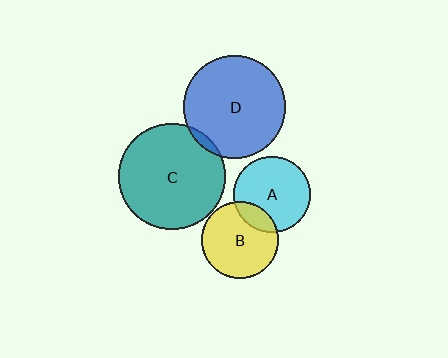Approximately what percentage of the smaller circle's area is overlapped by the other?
Approximately 5%.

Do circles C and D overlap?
Yes.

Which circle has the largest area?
Circle C (teal).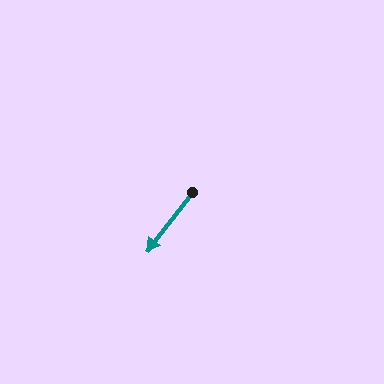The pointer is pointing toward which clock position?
Roughly 7 o'clock.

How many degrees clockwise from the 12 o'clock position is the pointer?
Approximately 217 degrees.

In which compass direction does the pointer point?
Southwest.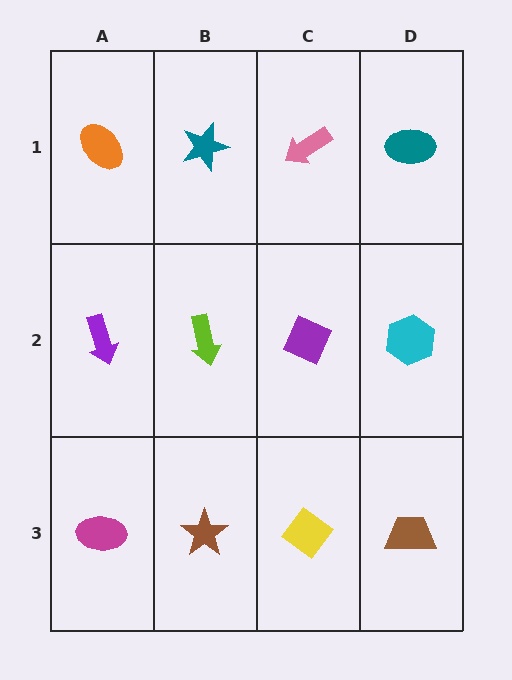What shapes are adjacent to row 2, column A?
An orange ellipse (row 1, column A), a magenta ellipse (row 3, column A), a lime arrow (row 2, column B).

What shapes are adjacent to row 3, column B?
A lime arrow (row 2, column B), a magenta ellipse (row 3, column A), a yellow diamond (row 3, column C).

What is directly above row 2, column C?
A pink arrow.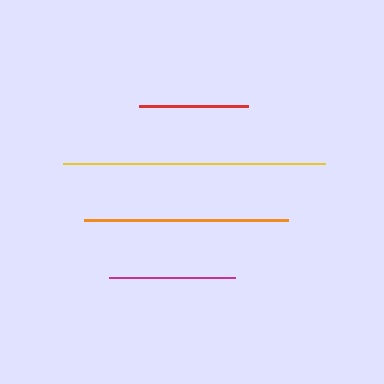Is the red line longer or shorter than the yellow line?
The yellow line is longer than the red line.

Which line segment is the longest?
The yellow line is the longest at approximately 262 pixels.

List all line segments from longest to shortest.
From longest to shortest: yellow, orange, magenta, red.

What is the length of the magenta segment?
The magenta segment is approximately 126 pixels long.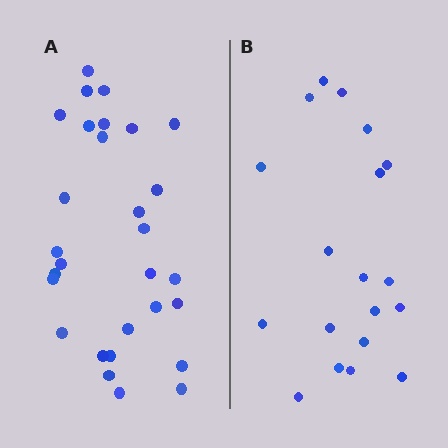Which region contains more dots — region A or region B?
Region A (the left region) has more dots.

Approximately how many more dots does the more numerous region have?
Region A has roughly 10 or so more dots than region B.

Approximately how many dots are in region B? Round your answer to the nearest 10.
About 20 dots. (The exact count is 19, which rounds to 20.)